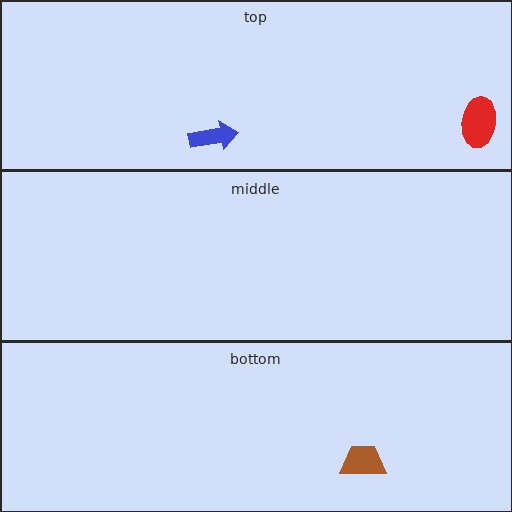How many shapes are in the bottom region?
1.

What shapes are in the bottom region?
The brown trapezoid.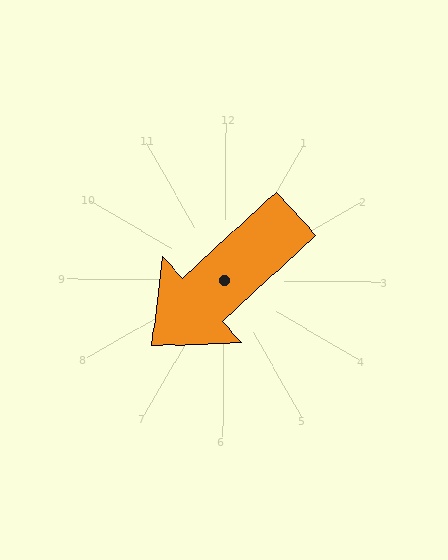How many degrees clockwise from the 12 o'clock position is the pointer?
Approximately 227 degrees.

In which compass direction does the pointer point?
Southwest.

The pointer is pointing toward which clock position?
Roughly 8 o'clock.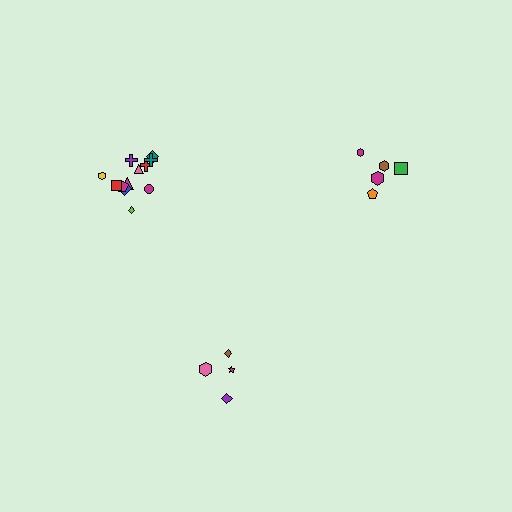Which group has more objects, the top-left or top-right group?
The top-left group.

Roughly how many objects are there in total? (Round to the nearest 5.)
Roughly 20 objects in total.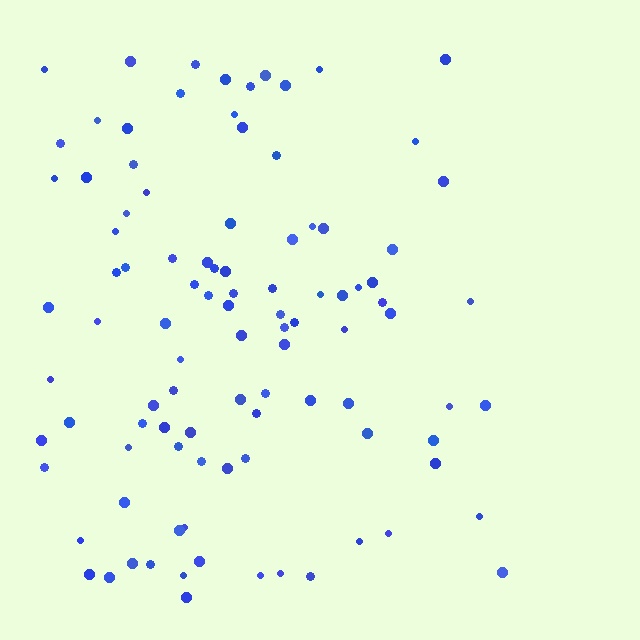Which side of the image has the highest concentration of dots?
The left.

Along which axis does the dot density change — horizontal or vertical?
Horizontal.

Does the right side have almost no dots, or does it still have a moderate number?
Still a moderate number, just noticeably fewer than the left.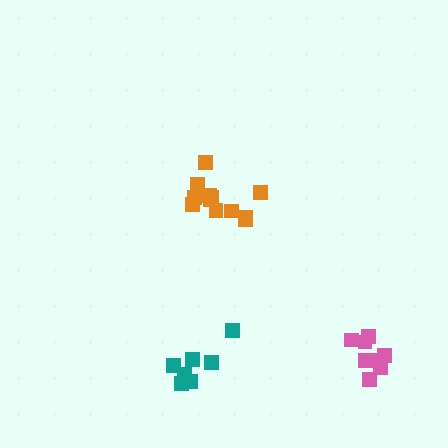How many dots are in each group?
Group 1: 12 dots, Group 2: 7 dots, Group 3: 8 dots (27 total).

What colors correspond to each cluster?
The clusters are colored: orange, teal, pink.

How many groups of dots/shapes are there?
There are 3 groups.